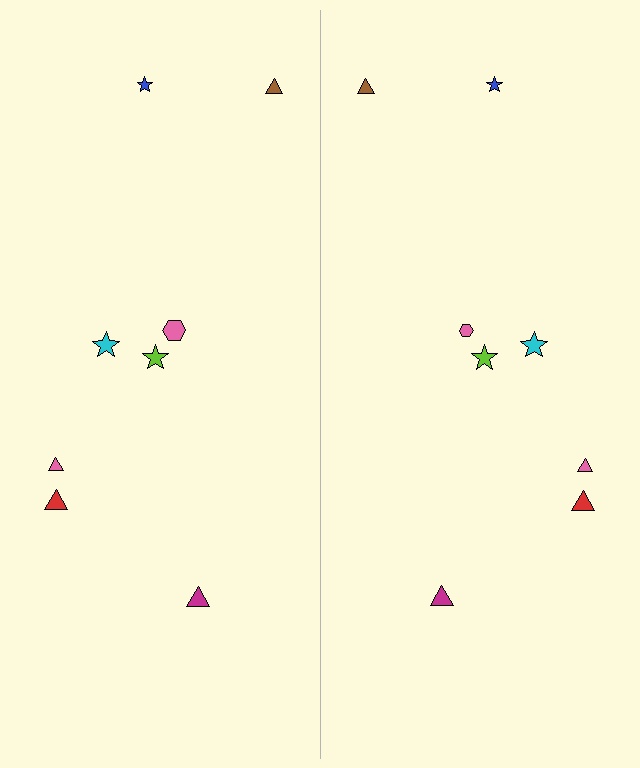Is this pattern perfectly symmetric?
No, the pattern is not perfectly symmetric. The pink hexagon on the right side has a different size than its mirror counterpart.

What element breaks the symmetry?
The pink hexagon on the right side has a different size than its mirror counterpart.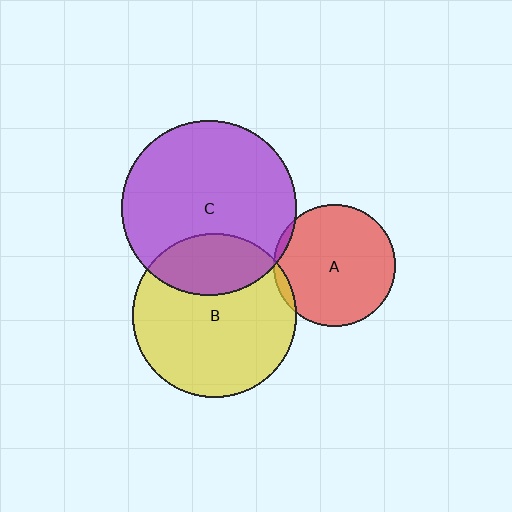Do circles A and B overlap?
Yes.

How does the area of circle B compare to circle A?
Approximately 1.8 times.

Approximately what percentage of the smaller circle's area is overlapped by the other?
Approximately 5%.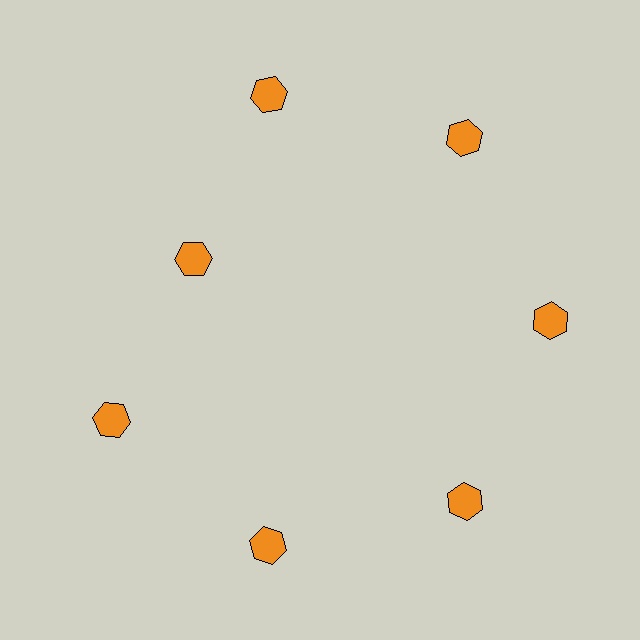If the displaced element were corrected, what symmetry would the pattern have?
It would have 7-fold rotational symmetry — the pattern would map onto itself every 51 degrees.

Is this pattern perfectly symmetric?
No. The 7 orange hexagons are arranged in a ring, but one element near the 10 o'clock position is pulled inward toward the center, breaking the 7-fold rotational symmetry.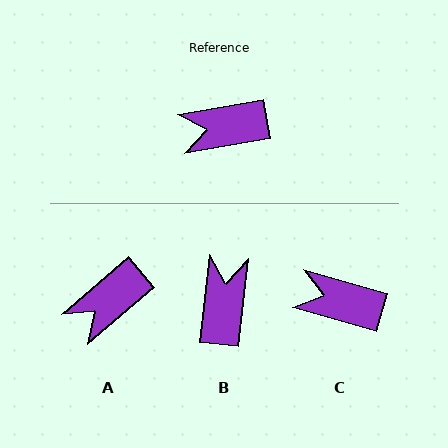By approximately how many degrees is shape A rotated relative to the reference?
Approximately 30 degrees counter-clockwise.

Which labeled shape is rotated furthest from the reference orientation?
B, about 106 degrees away.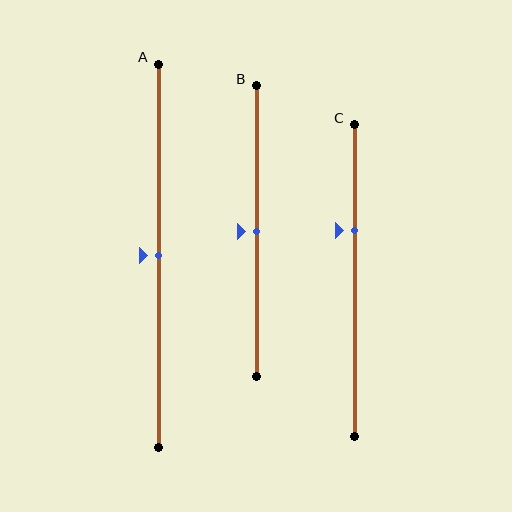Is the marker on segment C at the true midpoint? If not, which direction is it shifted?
No, the marker on segment C is shifted upward by about 16% of the segment length.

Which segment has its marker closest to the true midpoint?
Segment A has its marker closest to the true midpoint.